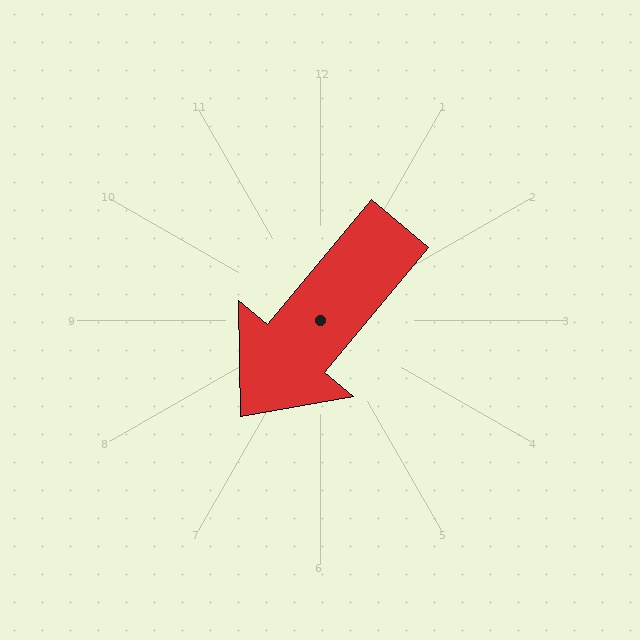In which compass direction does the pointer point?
Southwest.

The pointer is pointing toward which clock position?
Roughly 7 o'clock.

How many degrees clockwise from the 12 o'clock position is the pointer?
Approximately 220 degrees.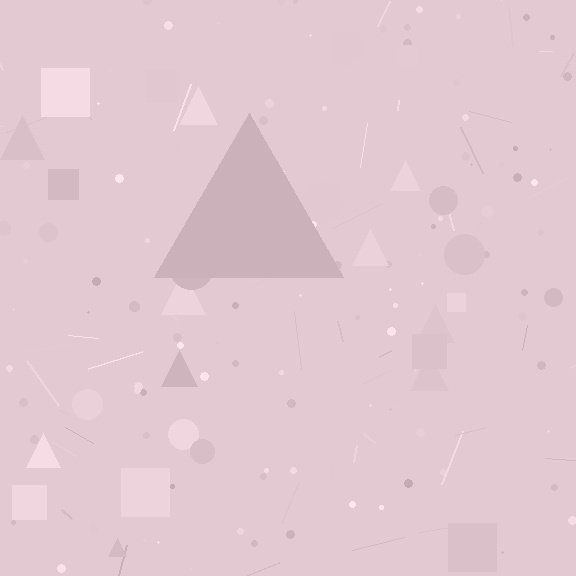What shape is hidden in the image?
A triangle is hidden in the image.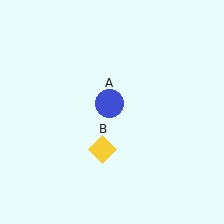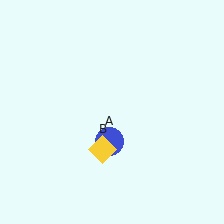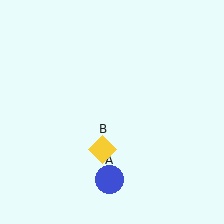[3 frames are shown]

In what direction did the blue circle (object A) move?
The blue circle (object A) moved down.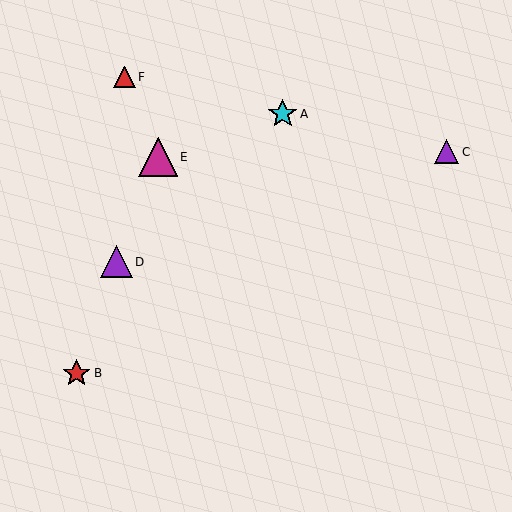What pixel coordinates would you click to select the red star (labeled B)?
Click at (76, 373) to select the red star B.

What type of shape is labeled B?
Shape B is a red star.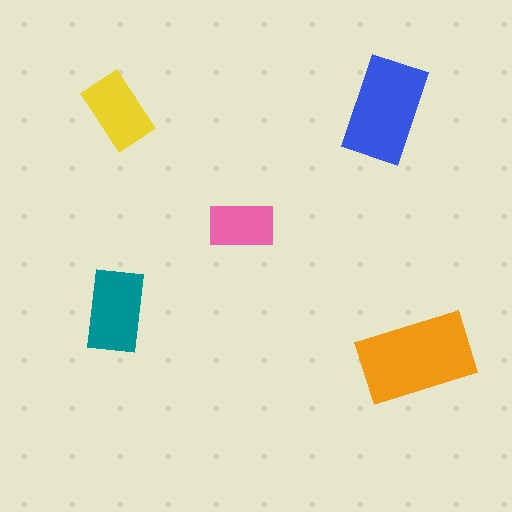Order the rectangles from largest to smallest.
the orange one, the blue one, the teal one, the yellow one, the pink one.